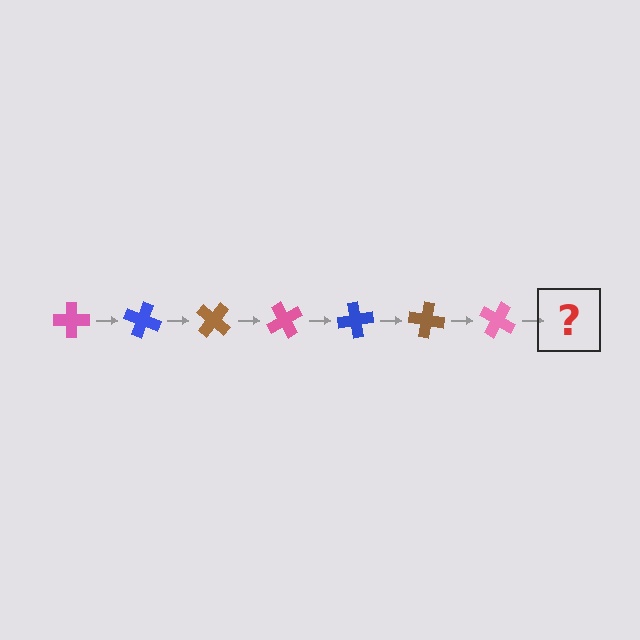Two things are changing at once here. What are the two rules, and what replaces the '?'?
The two rules are that it rotates 20 degrees each step and the color cycles through pink, blue, and brown. The '?' should be a blue cross, rotated 140 degrees from the start.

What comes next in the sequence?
The next element should be a blue cross, rotated 140 degrees from the start.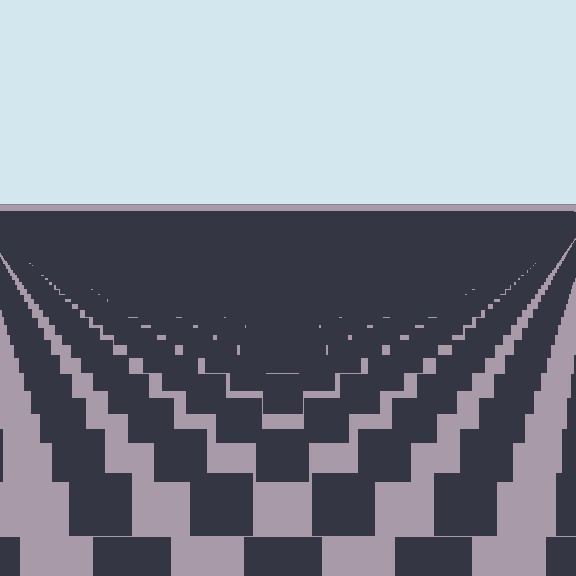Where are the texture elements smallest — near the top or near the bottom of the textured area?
Near the top.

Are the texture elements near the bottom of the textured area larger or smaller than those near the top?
Larger. Near the bottom, elements are closer to the viewer and appear at a bigger on-screen size.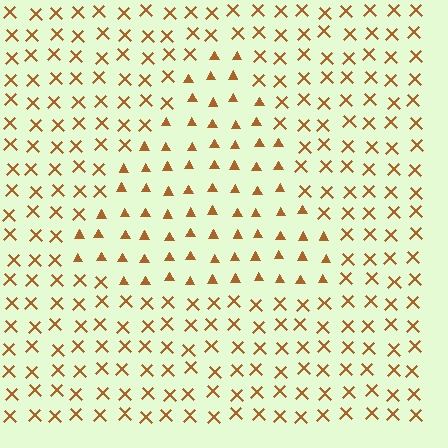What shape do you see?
I see a triangle.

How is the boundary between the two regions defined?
The boundary is defined by a change in element shape: triangles inside vs. X marks outside. All elements share the same color and spacing.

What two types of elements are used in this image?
The image uses triangles inside the triangle region and X marks outside it.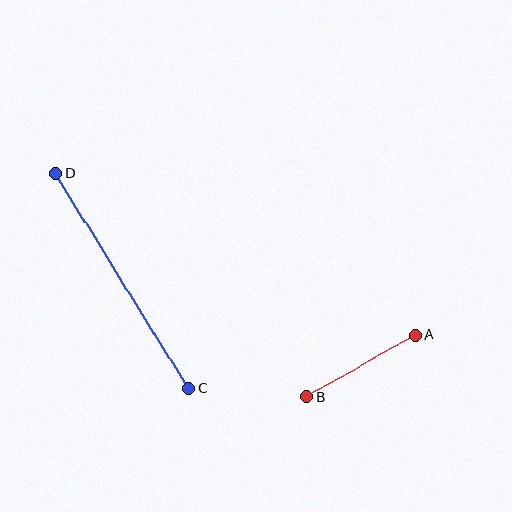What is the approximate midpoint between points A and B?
The midpoint is at approximately (361, 366) pixels.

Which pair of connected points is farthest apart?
Points C and D are farthest apart.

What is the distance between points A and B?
The distance is approximately 125 pixels.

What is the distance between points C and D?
The distance is approximately 253 pixels.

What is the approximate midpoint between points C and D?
The midpoint is at approximately (122, 281) pixels.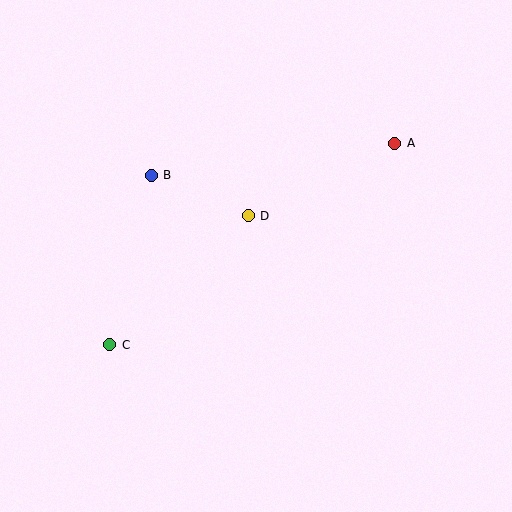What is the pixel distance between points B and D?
The distance between B and D is 105 pixels.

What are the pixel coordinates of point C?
Point C is at (110, 345).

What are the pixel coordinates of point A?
Point A is at (395, 143).